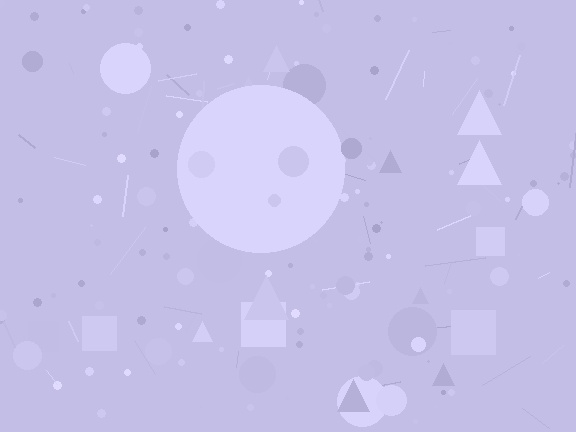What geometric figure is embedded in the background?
A circle is embedded in the background.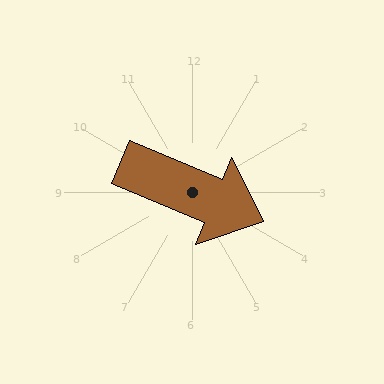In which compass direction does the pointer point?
East.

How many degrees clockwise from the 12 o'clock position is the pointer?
Approximately 112 degrees.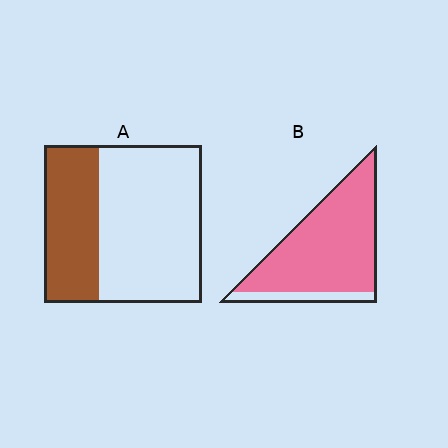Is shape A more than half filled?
No.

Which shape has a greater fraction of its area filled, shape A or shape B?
Shape B.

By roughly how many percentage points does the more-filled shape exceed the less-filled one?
By roughly 50 percentage points (B over A).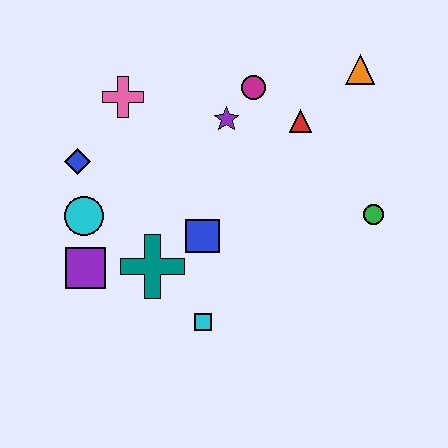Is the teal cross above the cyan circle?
No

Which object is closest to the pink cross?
The blue diamond is closest to the pink cross.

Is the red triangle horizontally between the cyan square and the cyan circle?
No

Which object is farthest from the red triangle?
The purple square is farthest from the red triangle.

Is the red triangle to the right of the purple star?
Yes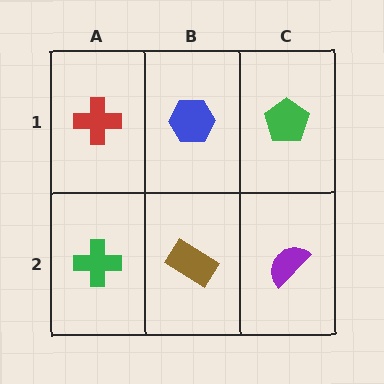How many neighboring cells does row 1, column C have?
2.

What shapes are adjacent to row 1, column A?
A green cross (row 2, column A), a blue hexagon (row 1, column B).